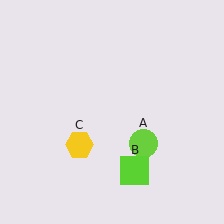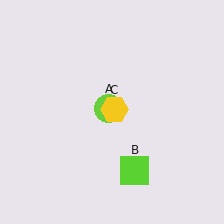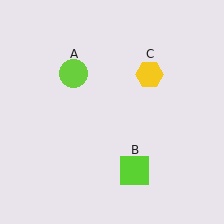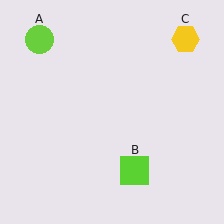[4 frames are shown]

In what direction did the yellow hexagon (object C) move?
The yellow hexagon (object C) moved up and to the right.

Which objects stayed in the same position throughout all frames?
Lime square (object B) remained stationary.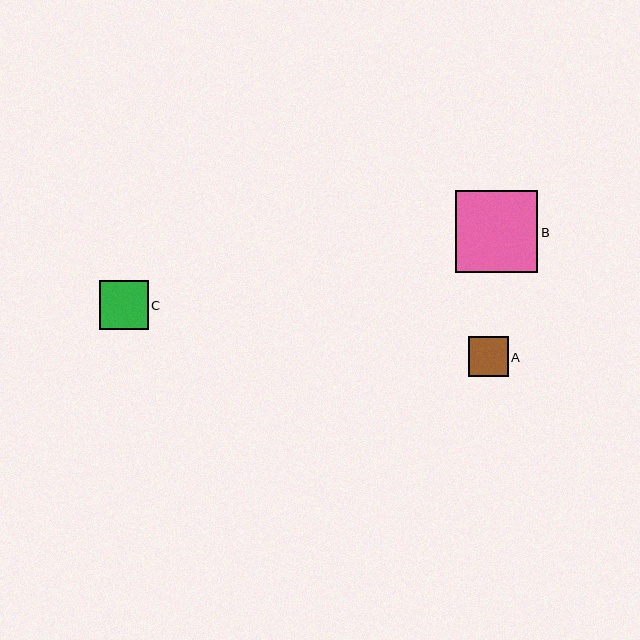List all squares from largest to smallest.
From largest to smallest: B, C, A.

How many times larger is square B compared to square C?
Square B is approximately 1.7 times the size of square C.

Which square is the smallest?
Square A is the smallest with a size of approximately 40 pixels.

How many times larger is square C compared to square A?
Square C is approximately 1.2 times the size of square A.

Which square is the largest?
Square B is the largest with a size of approximately 82 pixels.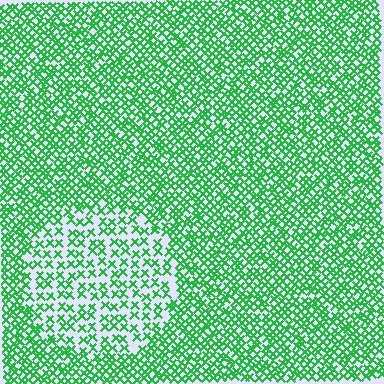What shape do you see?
I see a circle.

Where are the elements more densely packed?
The elements are more densely packed outside the circle boundary.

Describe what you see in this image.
The image contains small green elements arranged at two different densities. A circle-shaped region is visible where the elements are less densely packed than the surrounding area.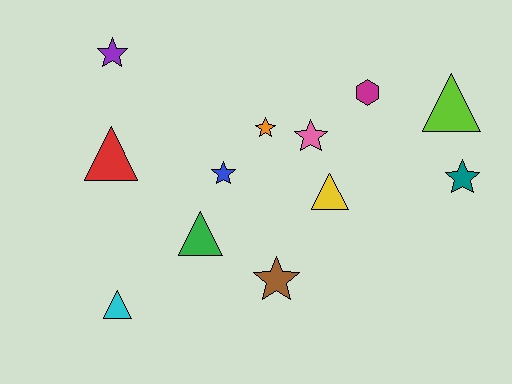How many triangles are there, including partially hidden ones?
There are 5 triangles.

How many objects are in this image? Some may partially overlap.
There are 12 objects.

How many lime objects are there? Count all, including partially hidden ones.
There is 1 lime object.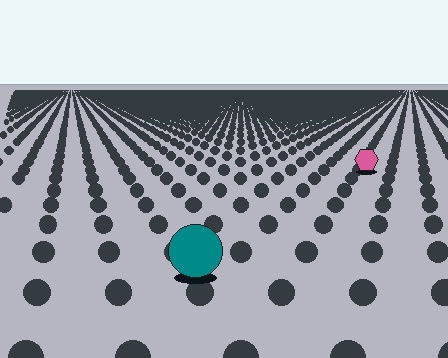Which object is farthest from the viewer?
The pink hexagon is farthest from the viewer. It appears smaller and the ground texture around it is denser.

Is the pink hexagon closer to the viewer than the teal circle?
No. The teal circle is closer — you can tell from the texture gradient: the ground texture is coarser near it.